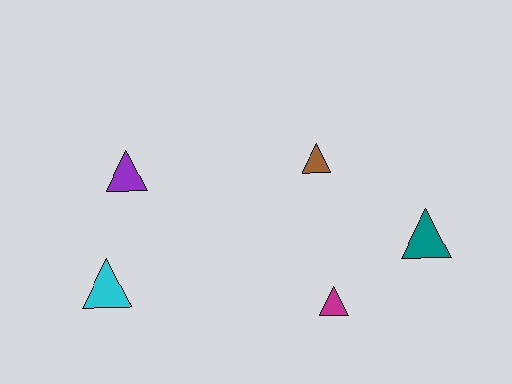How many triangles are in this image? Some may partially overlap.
There are 5 triangles.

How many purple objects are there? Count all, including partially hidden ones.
There is 1 purple object.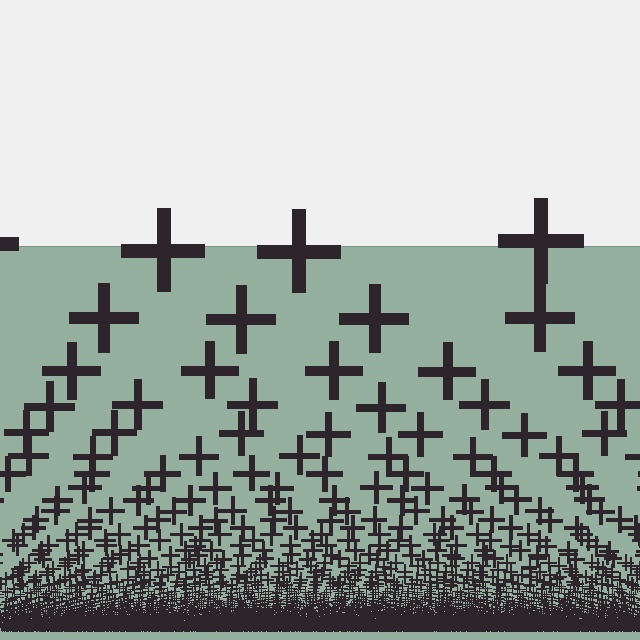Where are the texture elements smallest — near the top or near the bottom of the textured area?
Near the bottom.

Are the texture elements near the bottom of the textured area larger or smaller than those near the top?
Smaller. The gradient is inverted — elements near the bottom are smaller and denser.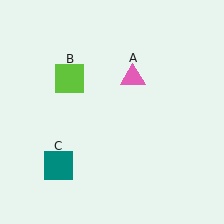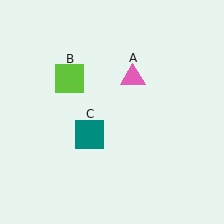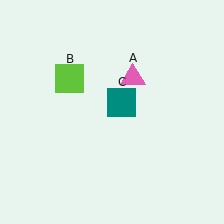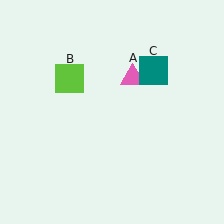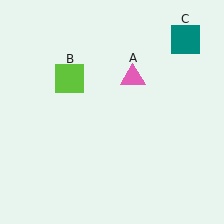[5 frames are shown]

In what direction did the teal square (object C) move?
The teal square (object C) moved up and to the right.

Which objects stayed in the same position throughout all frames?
Pink triangle (object A) and lime square (object B) remained stationary.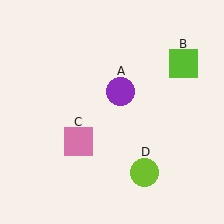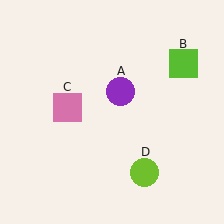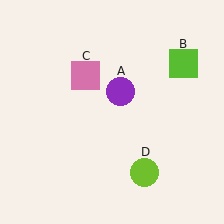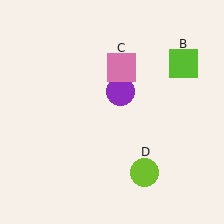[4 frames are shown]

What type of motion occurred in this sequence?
The pink square (object C) rotated clockwise around the center of the scene.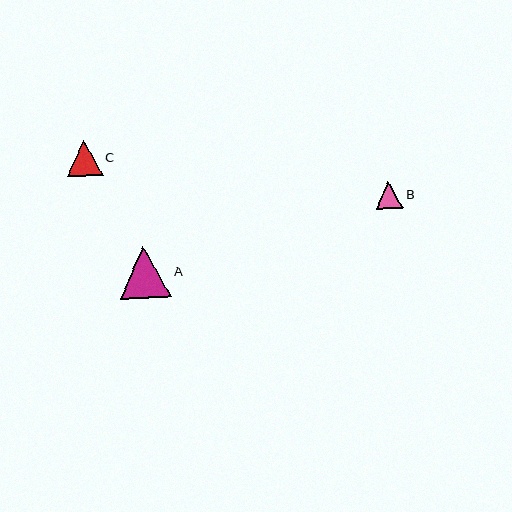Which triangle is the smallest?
Triangle B is the smallest with a size of approximately 27 pixels.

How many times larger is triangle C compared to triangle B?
Triangle C is approximately 1.3 times the size of triangle B.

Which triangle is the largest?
Triangle A is the largest with a size of approximately 51 pixels.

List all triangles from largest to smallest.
From largest to smallest: A, C, B.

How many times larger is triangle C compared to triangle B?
Triangle C is approximately 1.3 times the size of triangle B.